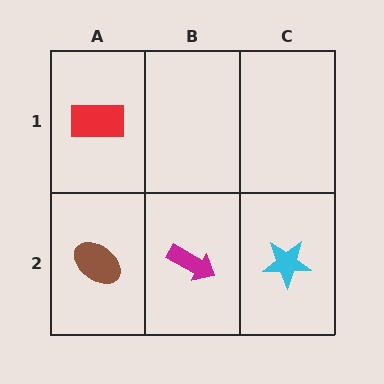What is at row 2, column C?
A cyan star.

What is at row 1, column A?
A red rectangle.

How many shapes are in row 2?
3 shapes.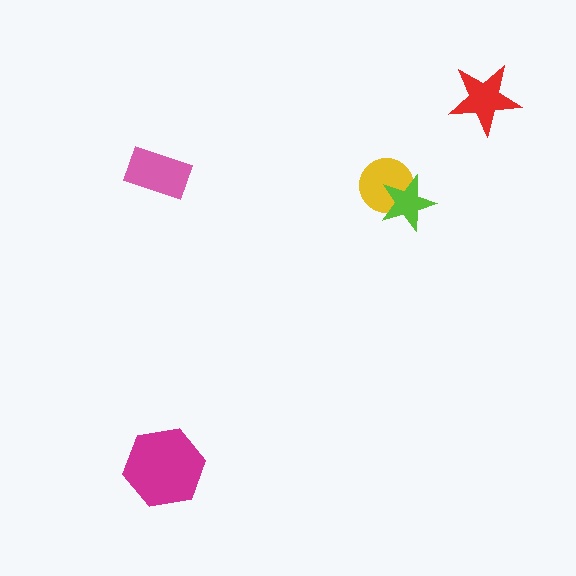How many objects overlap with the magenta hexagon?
0 objects overlap with the magenta hexagon.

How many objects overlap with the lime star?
1 object overlaps with the lime star.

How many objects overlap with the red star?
0 objects overlap with the red star.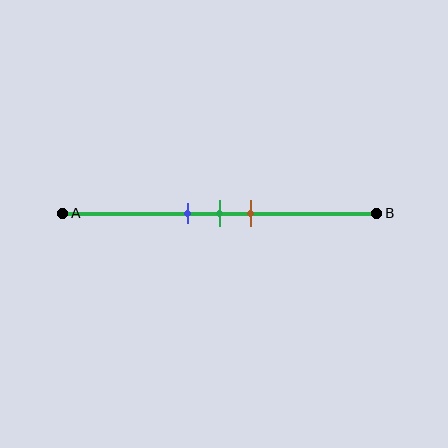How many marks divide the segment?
There are 3 marks dividing the segment.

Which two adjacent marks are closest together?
The blue and green marks are the closest adjacent pair.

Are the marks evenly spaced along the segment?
Yes, the marks are approximately evenly spaced.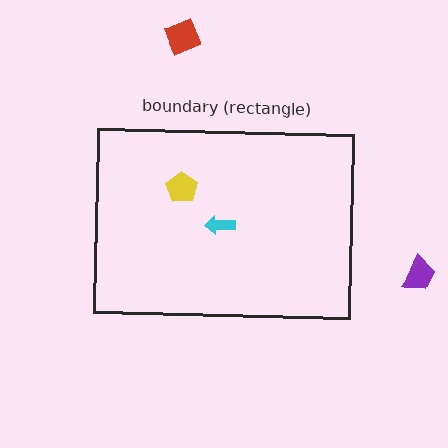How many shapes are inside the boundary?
2 inside, 2 outside.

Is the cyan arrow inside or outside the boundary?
Inside.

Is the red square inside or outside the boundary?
Outside.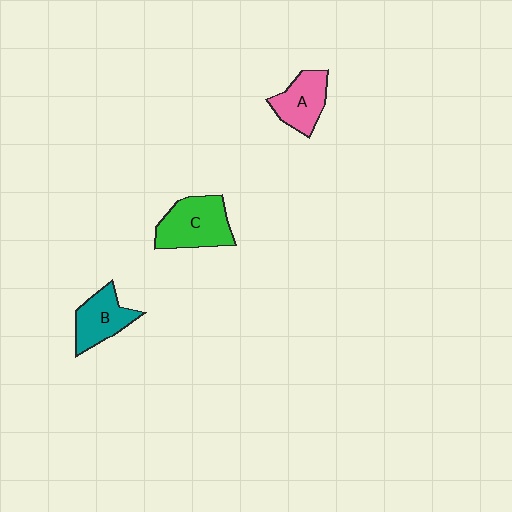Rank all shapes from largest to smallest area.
From largest to smallest: C (green), A (pink), B (teal).